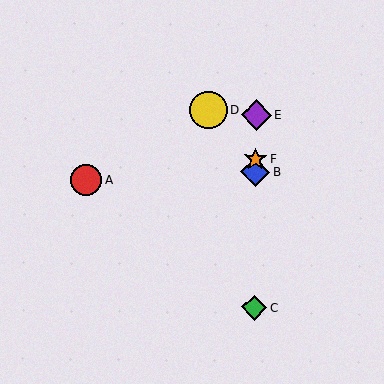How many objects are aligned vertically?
4 objects (B, C, E, F) are aligned vertically.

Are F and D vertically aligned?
No, F is at x≈256 and D is at x≈208.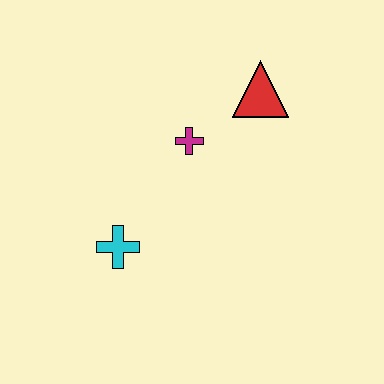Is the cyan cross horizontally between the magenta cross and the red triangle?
No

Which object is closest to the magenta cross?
The red triangle is closest to the magenta cross.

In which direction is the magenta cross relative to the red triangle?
The magenta cross is to the left of the red triangle.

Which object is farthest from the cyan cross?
The red triangle is farthest from the cyan cross.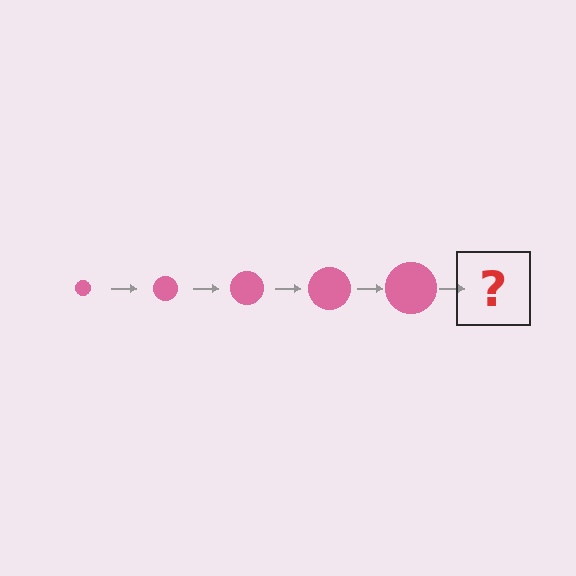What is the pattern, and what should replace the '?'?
The pattern is that the circle gets progressively larger each step. The '?' should be a pink circle, larger than the previous one.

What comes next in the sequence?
The next element should be a pink circle, larger than the previous one.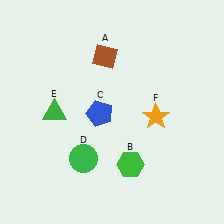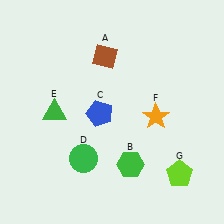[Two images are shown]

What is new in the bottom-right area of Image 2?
A lime pentagon (G) was added in the bottom-right area of Image 2.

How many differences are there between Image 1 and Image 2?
There is 1 difference between the two images.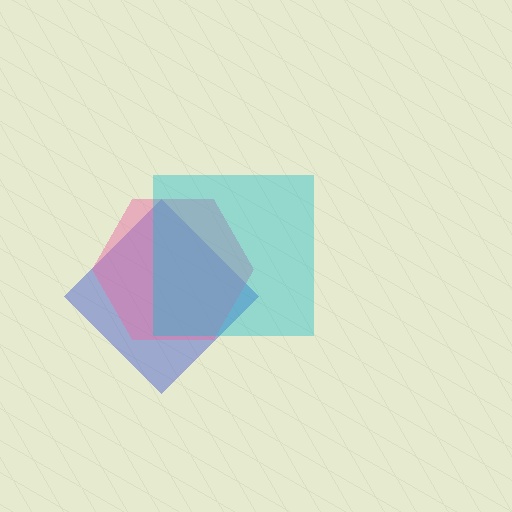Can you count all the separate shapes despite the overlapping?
Yes, there are 3 separate shapes.